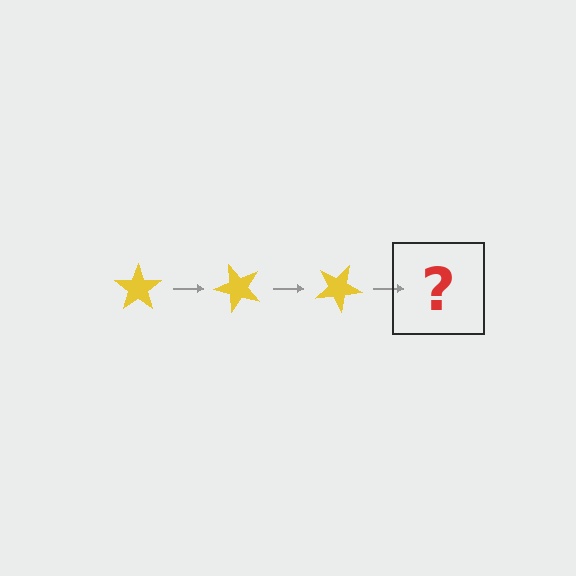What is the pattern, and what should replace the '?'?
The pattern is that the star rotates 50 degrees each step. The '?' should be a yellow star rotated 150 degrees.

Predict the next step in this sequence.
The next step is a yellow star rotated 150 degrees.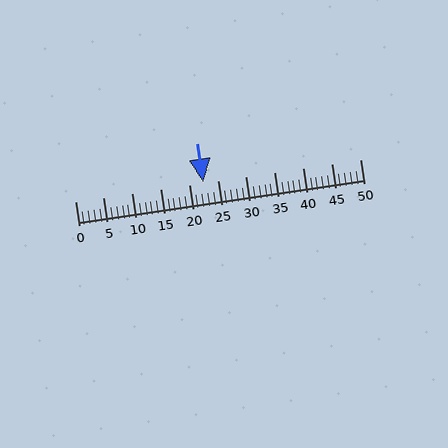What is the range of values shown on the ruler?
The ruler shows values from 0 to 50.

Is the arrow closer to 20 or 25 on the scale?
The arrow is closer to 20.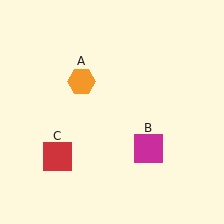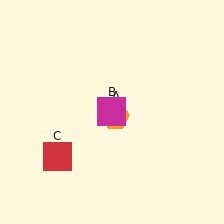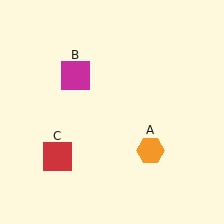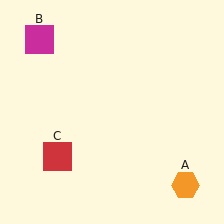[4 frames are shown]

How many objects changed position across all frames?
2 objects changed position: orange hexagon (object A), magenta square (object B).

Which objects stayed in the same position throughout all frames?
Red square (object C) remained stationary.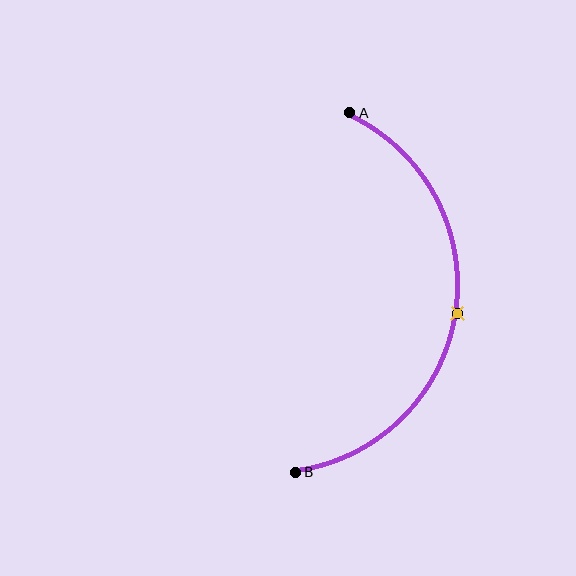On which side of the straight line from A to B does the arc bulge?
The arc bulges to the right of the straight line connecting A and B.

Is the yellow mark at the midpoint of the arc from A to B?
Yes. The yellow mark lies on the arc at equal arc-length from both A and B — it is the arc midpoint.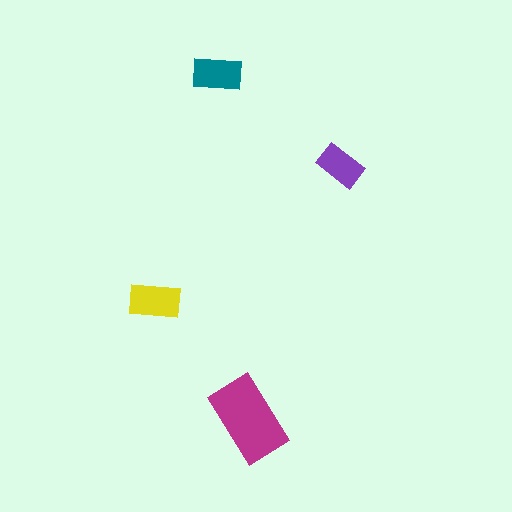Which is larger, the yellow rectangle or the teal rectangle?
The yellow one.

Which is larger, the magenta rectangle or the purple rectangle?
The magenta one.